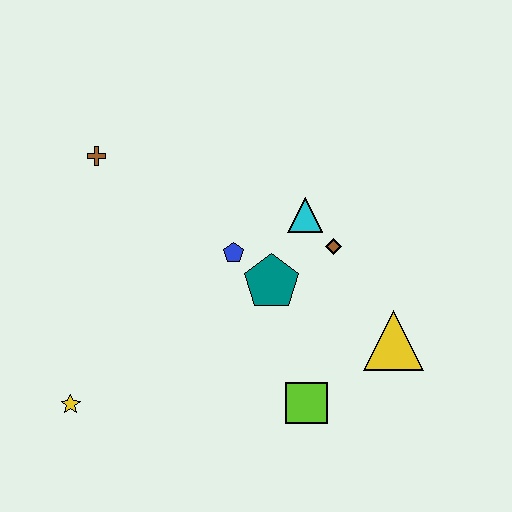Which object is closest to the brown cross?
The blue pentagon is closest to the brown cross.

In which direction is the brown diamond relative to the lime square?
The brown diamond is above the lime square.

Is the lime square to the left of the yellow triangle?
Yes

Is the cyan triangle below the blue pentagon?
No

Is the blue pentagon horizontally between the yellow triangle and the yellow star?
Yes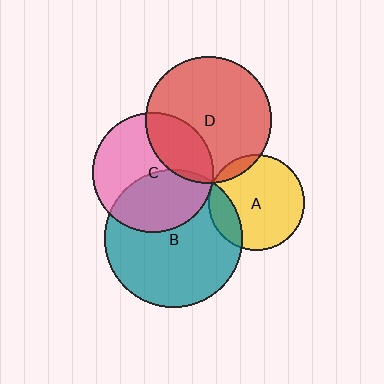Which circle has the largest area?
Circle B (teal).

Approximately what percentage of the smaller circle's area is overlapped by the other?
Approximately 25%.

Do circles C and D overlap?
Yes.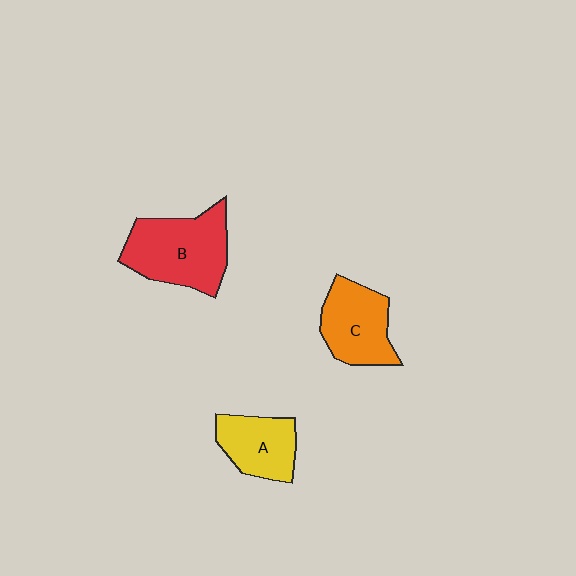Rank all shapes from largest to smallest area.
From largest to smallest: B (red), C (orange), A (yellow).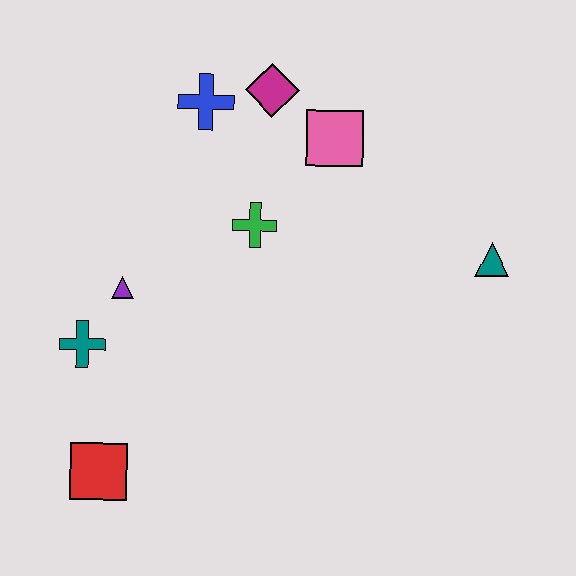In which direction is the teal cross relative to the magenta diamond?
The teal cross is below the magenta diamond.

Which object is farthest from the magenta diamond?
The red square is farthest from the magenta diamond.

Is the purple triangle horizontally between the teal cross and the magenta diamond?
Yes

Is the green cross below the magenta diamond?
Yes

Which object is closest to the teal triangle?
The pink square is closest to the teal triangle.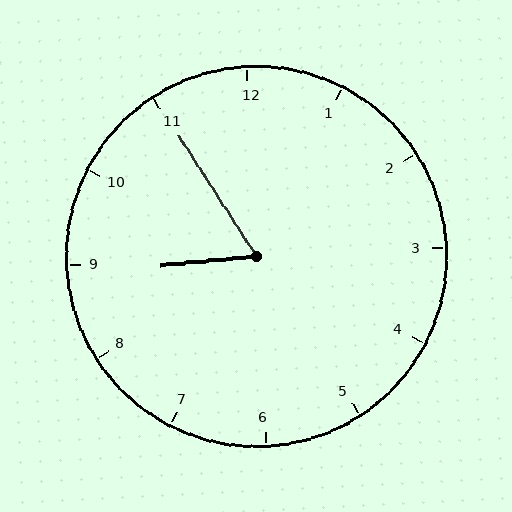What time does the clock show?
8:55.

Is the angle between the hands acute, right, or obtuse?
It is acute.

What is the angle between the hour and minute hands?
Approximately 62 degrees.